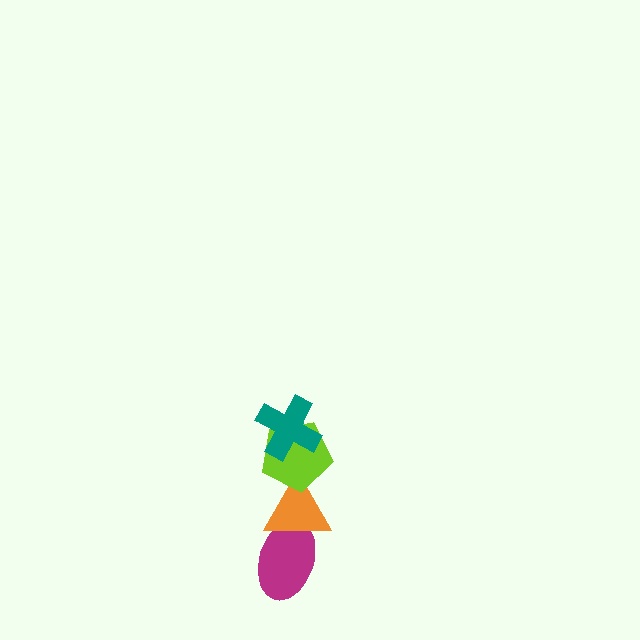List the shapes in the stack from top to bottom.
From top to bottom: the teal cross, the lime pentagon, the orange triangle, the magenta ellipse.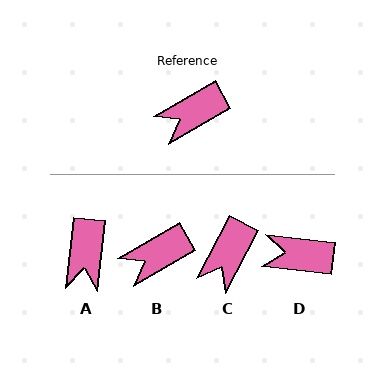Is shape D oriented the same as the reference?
No, it is off by about 37 degrees.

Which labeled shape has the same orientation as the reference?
B.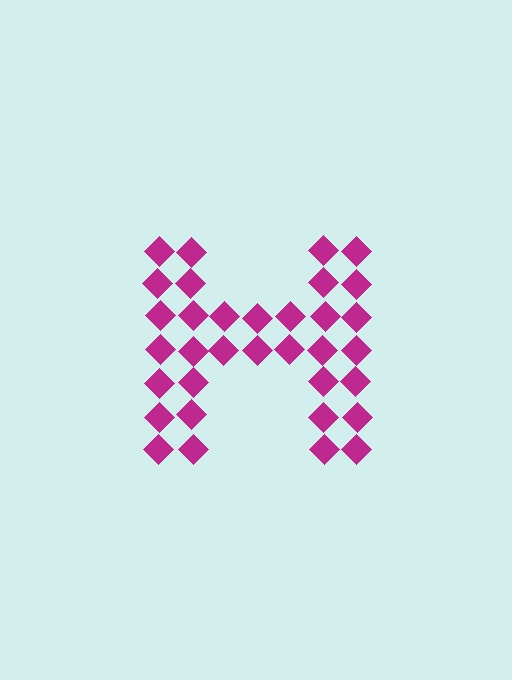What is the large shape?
The large shape is the letter H.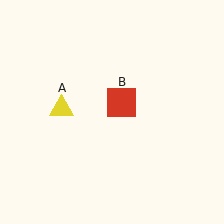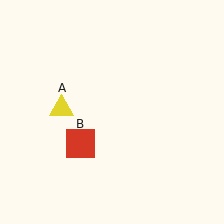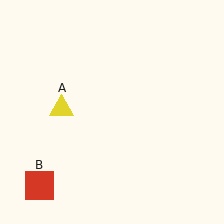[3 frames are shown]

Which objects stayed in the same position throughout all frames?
Yellow triangle (object A) remained stationary.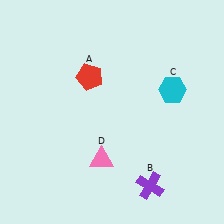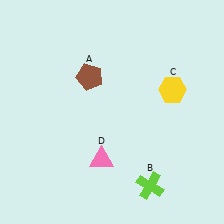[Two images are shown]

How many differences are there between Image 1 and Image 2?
There are 3 differences between the two images.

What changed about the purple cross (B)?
In Image 1, B is purple. In Image 2, it changed to lime.